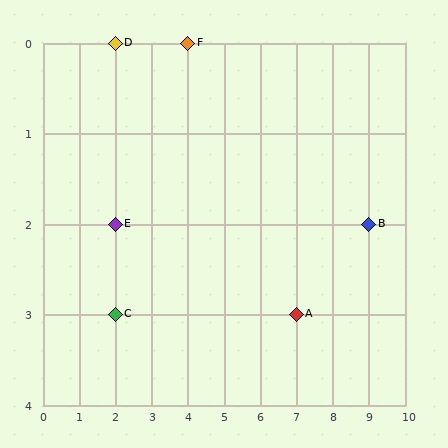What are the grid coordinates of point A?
Point A is at grid coordinates (7, 3).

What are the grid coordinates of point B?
Point B is at grid coordinates (9, 2).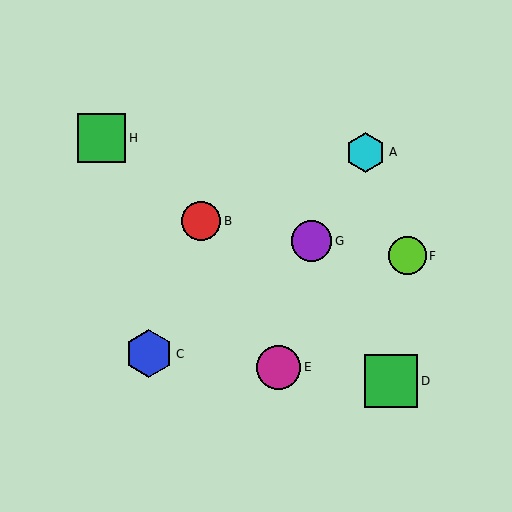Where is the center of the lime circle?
The center of the lime circle is at (407, 256).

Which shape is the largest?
The green square (labeled D) is the largest.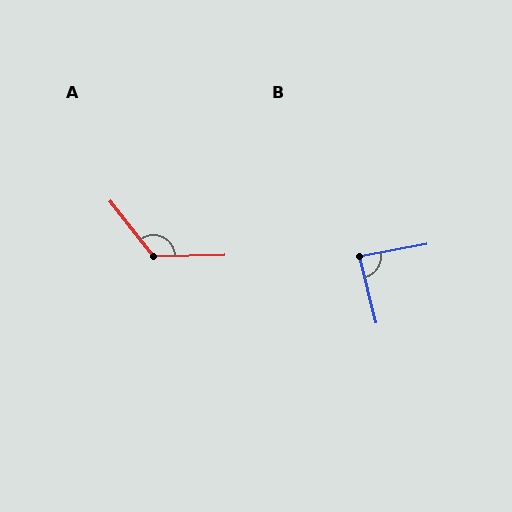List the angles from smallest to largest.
B (86°), A (127°).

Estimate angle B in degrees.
Approximately 86 degrees.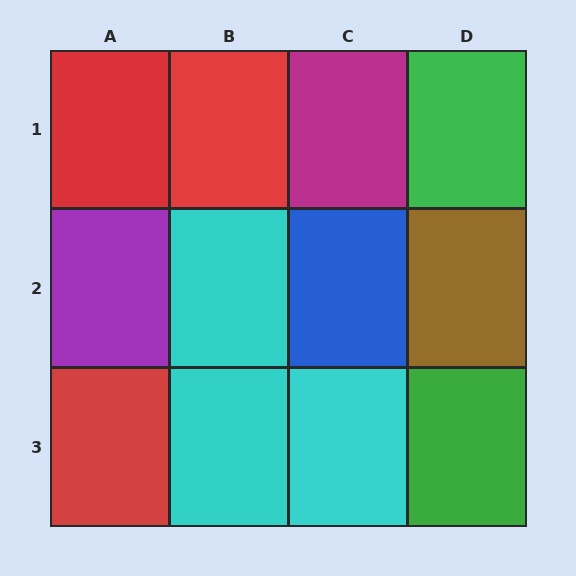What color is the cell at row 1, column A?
Red.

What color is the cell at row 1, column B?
Red.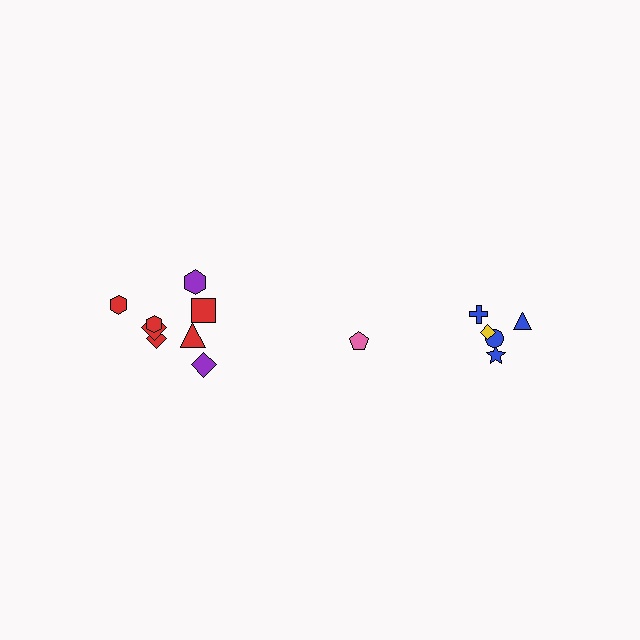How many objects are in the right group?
There are 6 objects.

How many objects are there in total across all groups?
There are 14 objects.